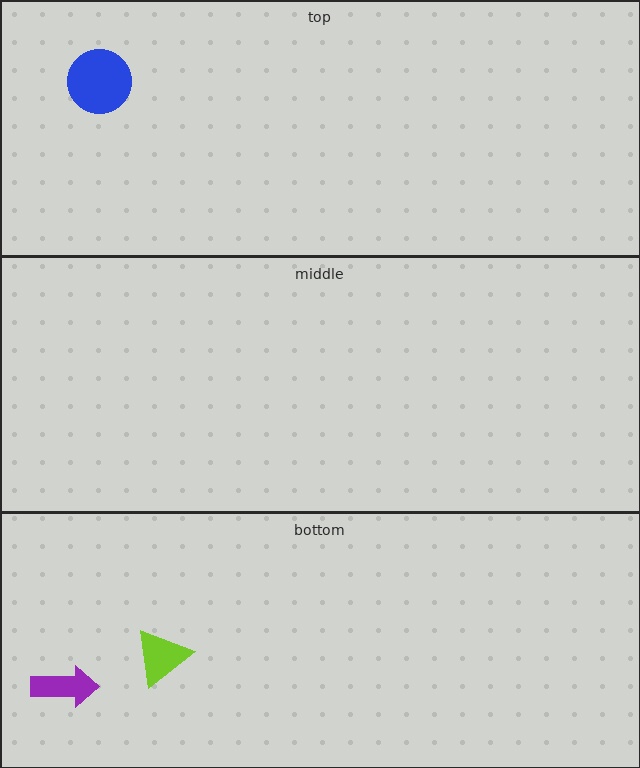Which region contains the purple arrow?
The bottom region.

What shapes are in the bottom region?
The lime triangle, the purple arrow.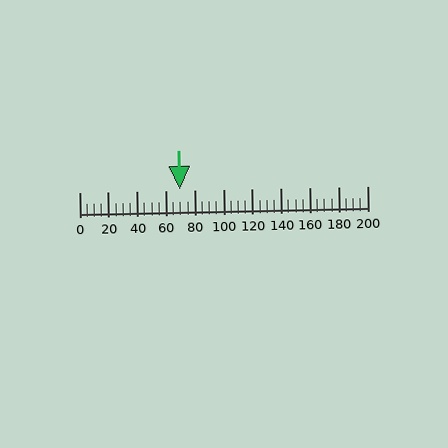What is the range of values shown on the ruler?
The ruler shows values from 0 to 200.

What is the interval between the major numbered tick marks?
The major tick marks are spaced 20 units apart.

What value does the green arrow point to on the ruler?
The green arrow points to approximately 70.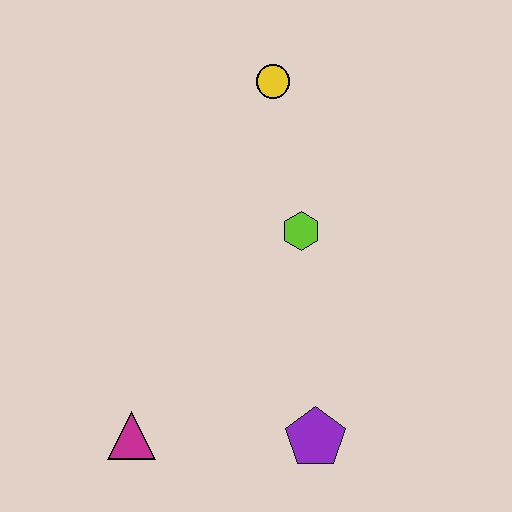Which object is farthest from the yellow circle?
The magenta triangle is farthest from the yellow circle.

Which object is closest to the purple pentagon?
The magenta triangle is closest to the purple pentagon.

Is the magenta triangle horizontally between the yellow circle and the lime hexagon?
No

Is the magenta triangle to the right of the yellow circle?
No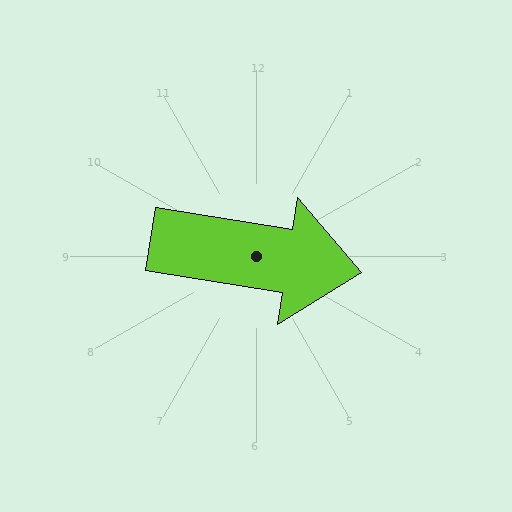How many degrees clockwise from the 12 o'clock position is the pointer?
Approximately 99 degrees.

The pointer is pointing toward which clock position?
Roughly 3 o'clock.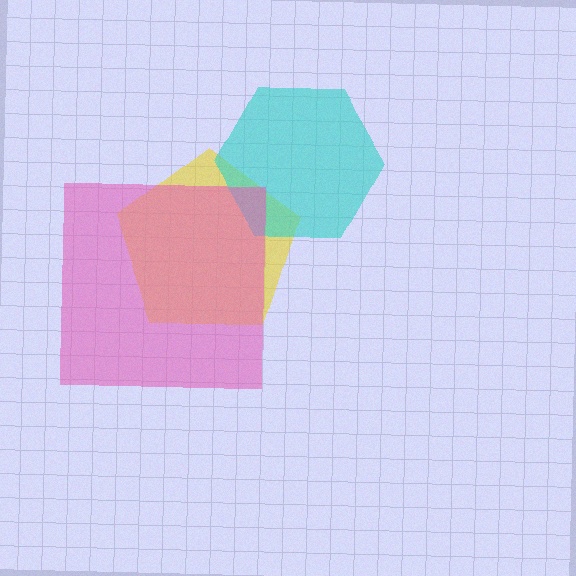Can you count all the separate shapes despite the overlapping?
Yes, there are 3 separate shapes.